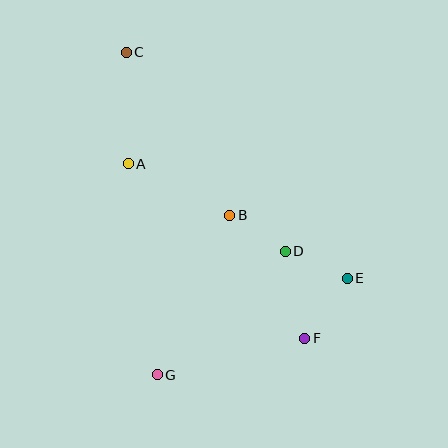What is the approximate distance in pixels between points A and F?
The distance between A and F is approximately 248 pixels.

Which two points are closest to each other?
Points B and D are closest to each other.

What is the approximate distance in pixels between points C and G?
The distance between C and G is approximately 324 pixels.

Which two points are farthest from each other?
Points C and F are farthest from each other.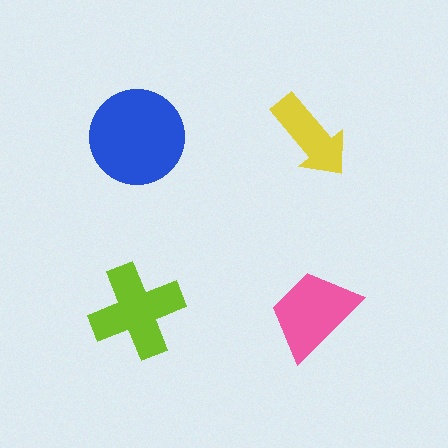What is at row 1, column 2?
A yellow arrow.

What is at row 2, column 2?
A pink trapezoid.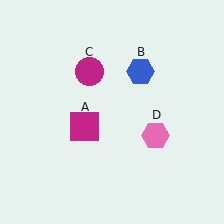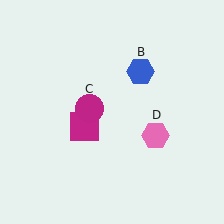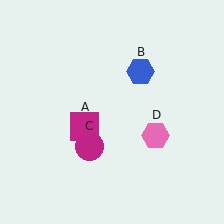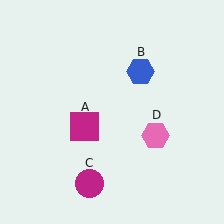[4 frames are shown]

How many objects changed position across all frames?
1 object changed position: magenta circle (object C).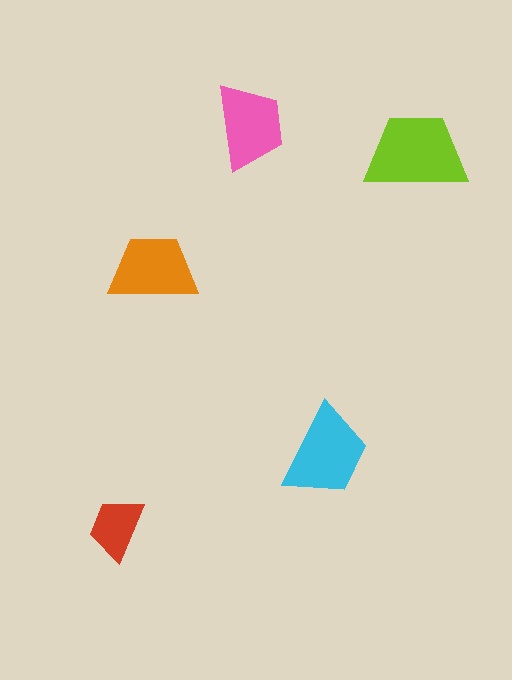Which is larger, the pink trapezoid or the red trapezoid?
The pink one.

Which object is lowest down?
The red trapezoid is bottommost.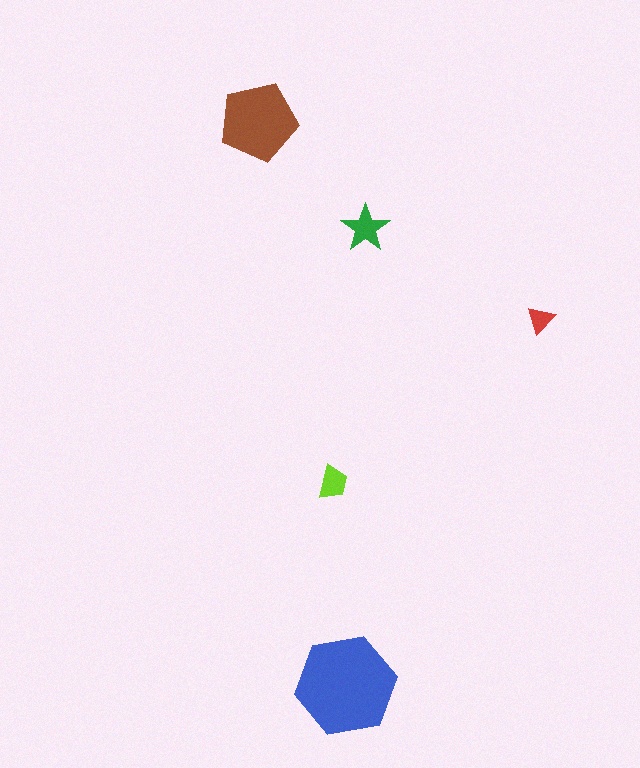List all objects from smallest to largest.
The red triangle, the lime trapezoid, the green star, the brown pentagon, the blue hexagon.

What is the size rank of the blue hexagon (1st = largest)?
1st.